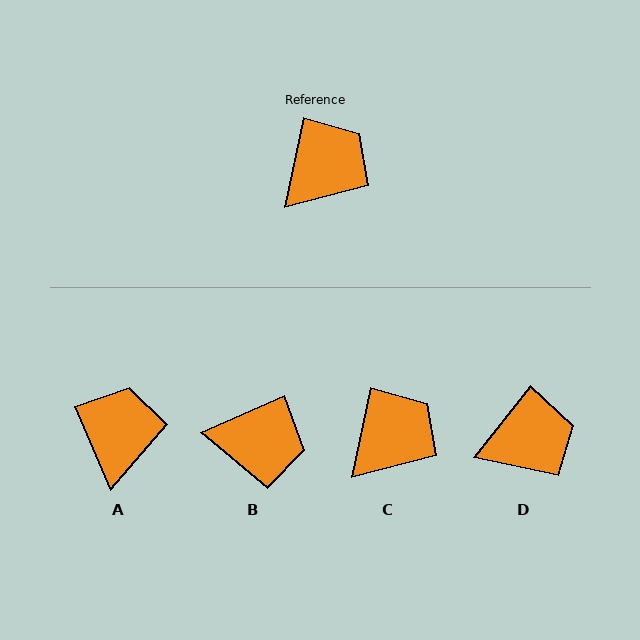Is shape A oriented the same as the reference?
No, it is off by about 35 degrees.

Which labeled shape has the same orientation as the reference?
C.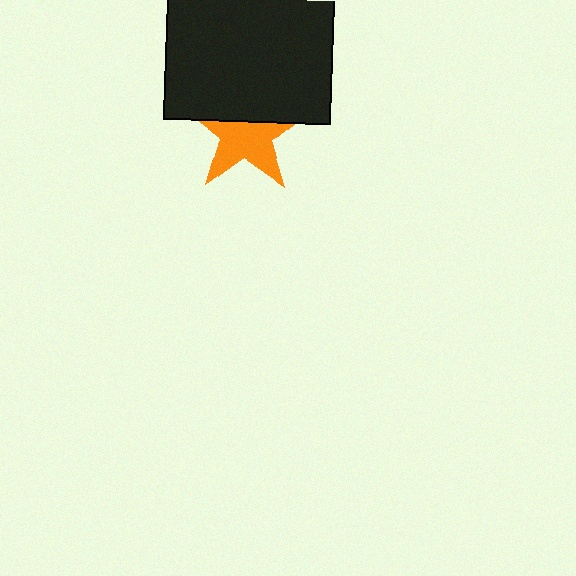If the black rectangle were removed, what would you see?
You would see the complete orange star.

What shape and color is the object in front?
The object in front is a black rectangle.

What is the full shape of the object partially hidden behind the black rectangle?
The partially hidden object is an orange star.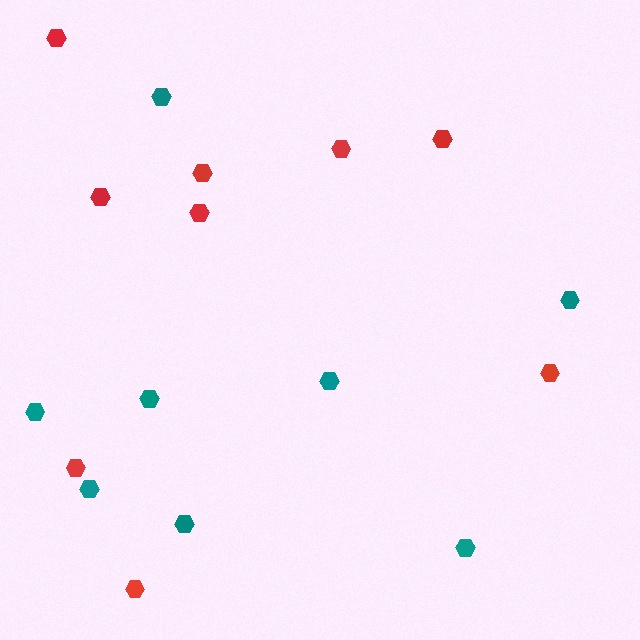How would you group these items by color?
There are 2 groups: one group of teal hexagons (8) and one group of red hexagons (9).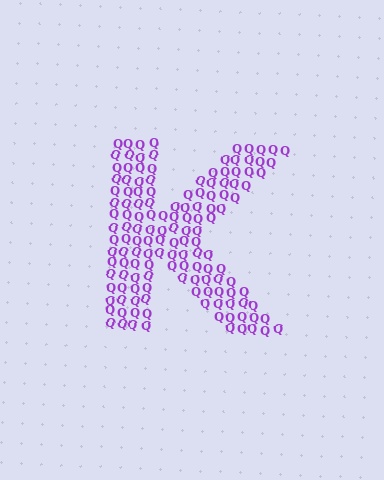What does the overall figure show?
The overall figure shows the letter K.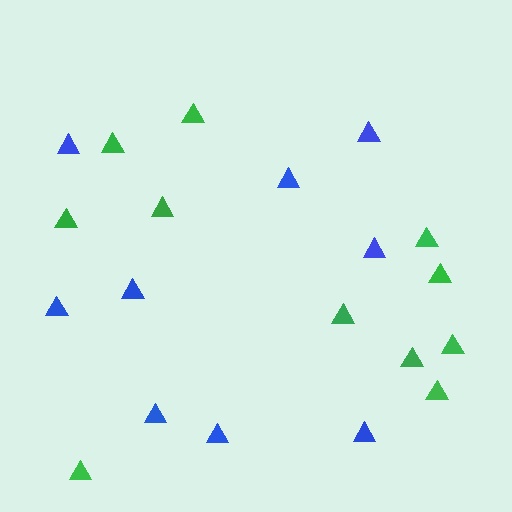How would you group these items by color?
There are 2 groups: one group of blue triangles (9) and one group of green triangles (11).